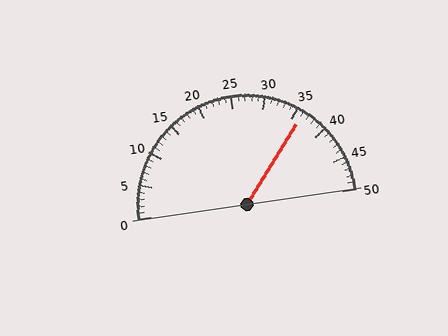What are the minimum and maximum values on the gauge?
The gauge ranges from 0 to 50.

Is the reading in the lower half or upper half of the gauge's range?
The reading is in the upper half of the range (0 to 50).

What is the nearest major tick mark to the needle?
The nearest major tick mark is 35.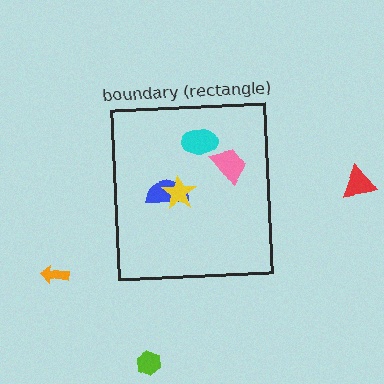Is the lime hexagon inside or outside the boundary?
Outside.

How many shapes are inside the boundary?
4 inside, 3 outside.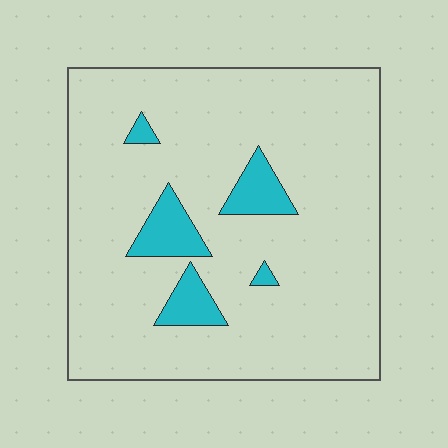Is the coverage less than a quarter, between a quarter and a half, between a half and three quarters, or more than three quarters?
Less than a quarter.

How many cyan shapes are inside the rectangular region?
5.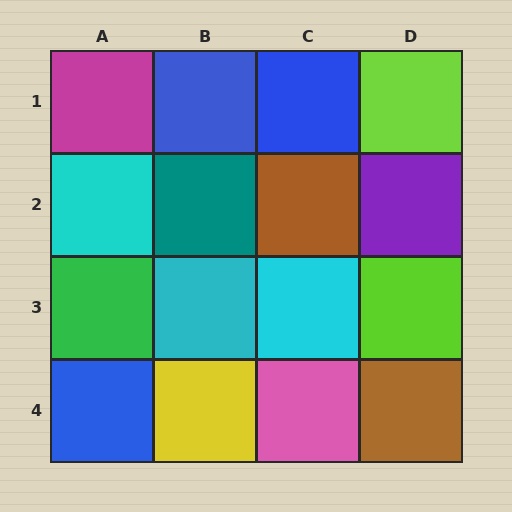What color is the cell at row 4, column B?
Yellow.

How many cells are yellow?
1 cell is yellow.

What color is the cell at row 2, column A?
Cyan.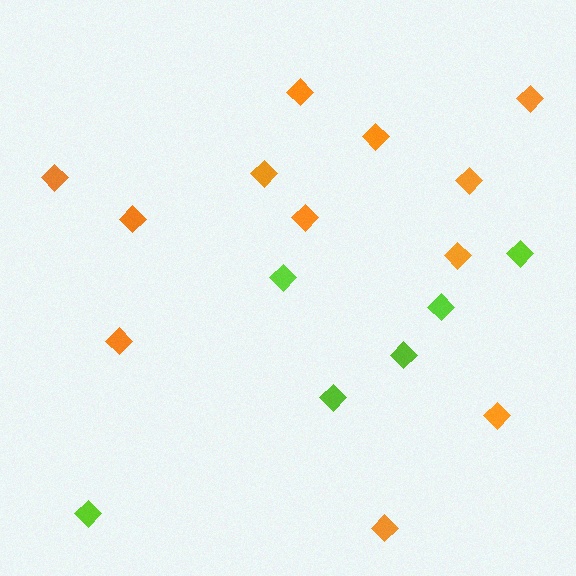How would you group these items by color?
There are 2 groups: one group of orange diamonds (12) and one group of lime diamonds (6).